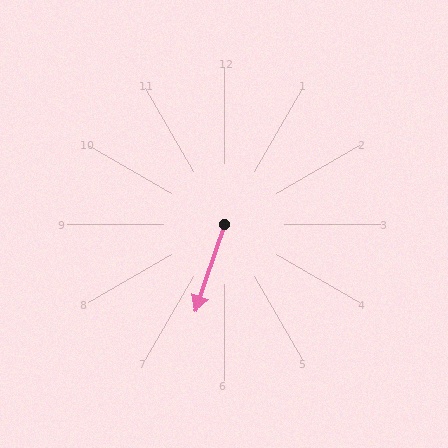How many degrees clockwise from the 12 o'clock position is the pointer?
Approximately 199 degrees.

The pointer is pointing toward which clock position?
Roughly 7 o'clock.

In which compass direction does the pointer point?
South.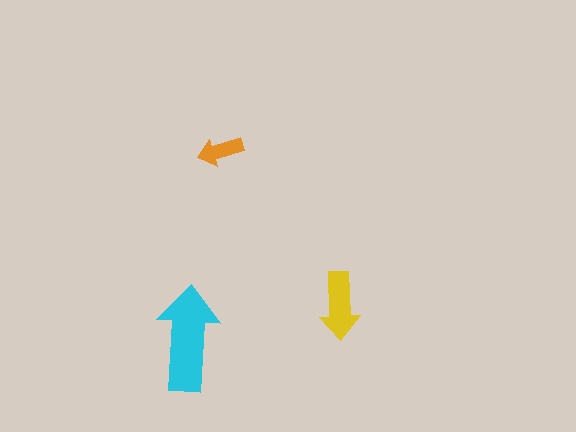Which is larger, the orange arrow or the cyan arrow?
The cyan one.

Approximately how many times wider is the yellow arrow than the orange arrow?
About 1.5 times wider.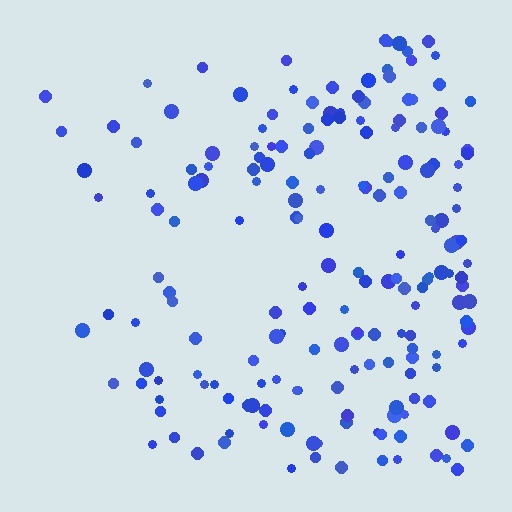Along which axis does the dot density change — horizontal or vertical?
Horizontal.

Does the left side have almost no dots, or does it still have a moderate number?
Still a moderate number, just noticeably fewer than the right.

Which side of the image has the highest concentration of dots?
The right.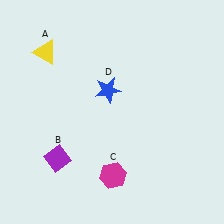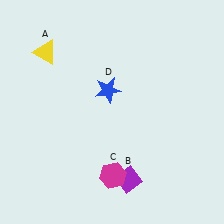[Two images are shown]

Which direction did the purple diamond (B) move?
The purple diamond (B) moved right.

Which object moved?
The purple diamond (B) moved right.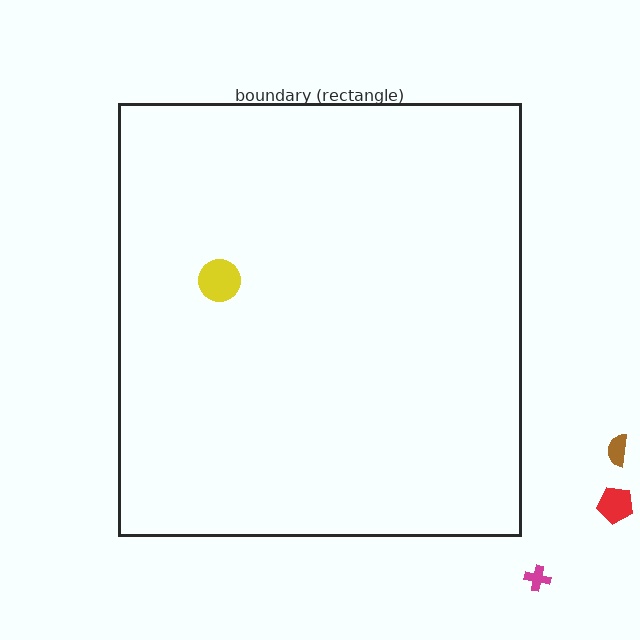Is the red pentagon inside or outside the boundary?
Outside.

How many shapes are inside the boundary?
1 inside, 3 outside.